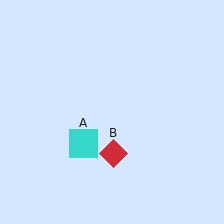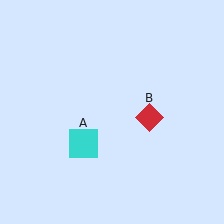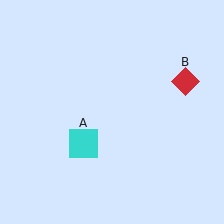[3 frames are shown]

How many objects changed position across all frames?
1 object changed position: red diamond (object B).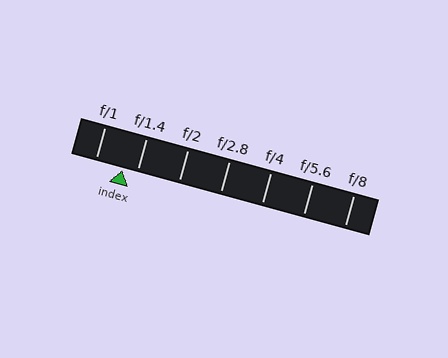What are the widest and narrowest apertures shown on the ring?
The widest aperture shown is f/1 and the narrowest is f/8.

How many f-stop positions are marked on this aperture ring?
There are 7 f-stop positions marked.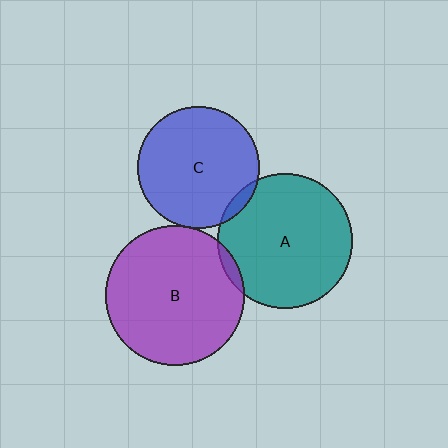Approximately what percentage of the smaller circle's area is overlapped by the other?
Approximately 5%.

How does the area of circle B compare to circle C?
Approximately 1.3 times.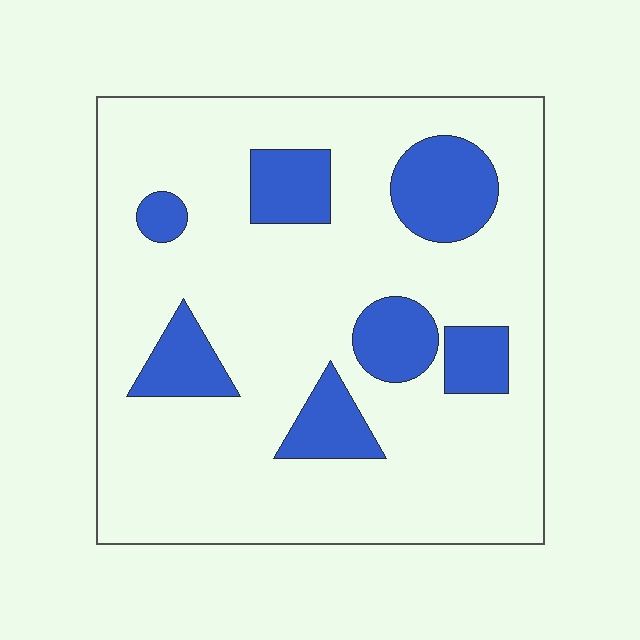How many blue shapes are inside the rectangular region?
7.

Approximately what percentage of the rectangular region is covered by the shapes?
Approximately 20%.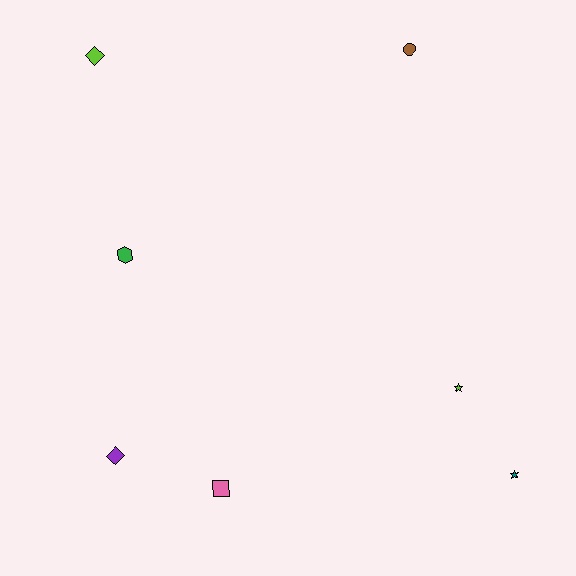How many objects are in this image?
There are 7 objects.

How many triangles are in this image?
There are no triangles.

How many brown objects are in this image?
There is 1 brown object.